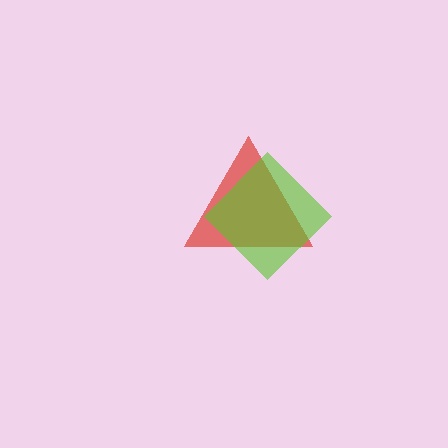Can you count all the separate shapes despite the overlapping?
Yes, there are 2 separate shapes.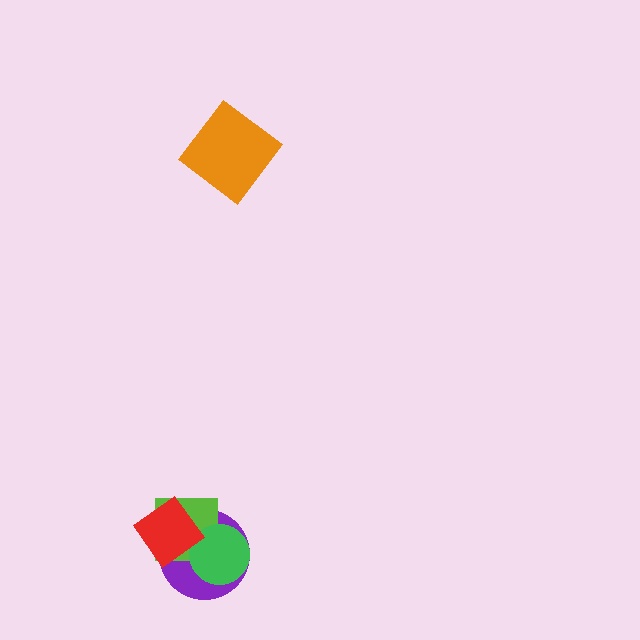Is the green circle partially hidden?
Yes, it is partially covered by another shape.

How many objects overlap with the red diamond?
3 objects overlap with the red diamond.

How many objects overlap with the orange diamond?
0 objects overlap with the orange diamond.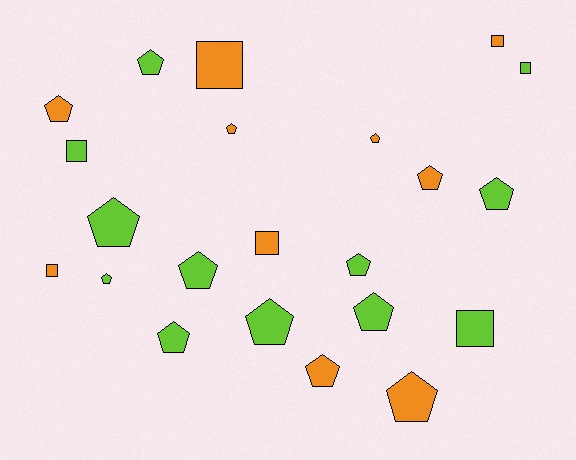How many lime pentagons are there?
There are 9 lime pentagons.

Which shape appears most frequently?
Pentagon, with 15 objects.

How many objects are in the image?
There are 22 objects.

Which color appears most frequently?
Lime, with 12 objects.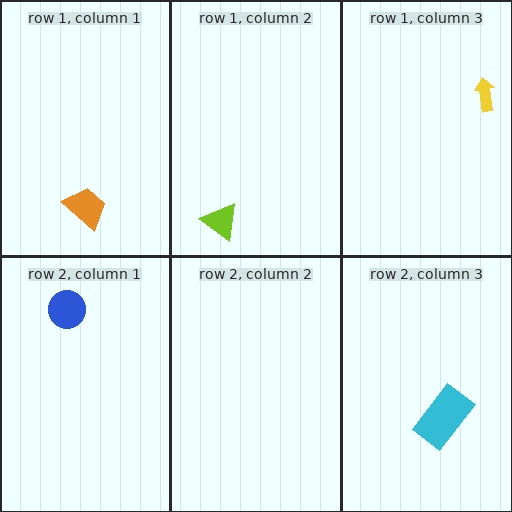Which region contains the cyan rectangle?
The row 2, column 3 region.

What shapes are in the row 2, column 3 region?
The cyan rectangle.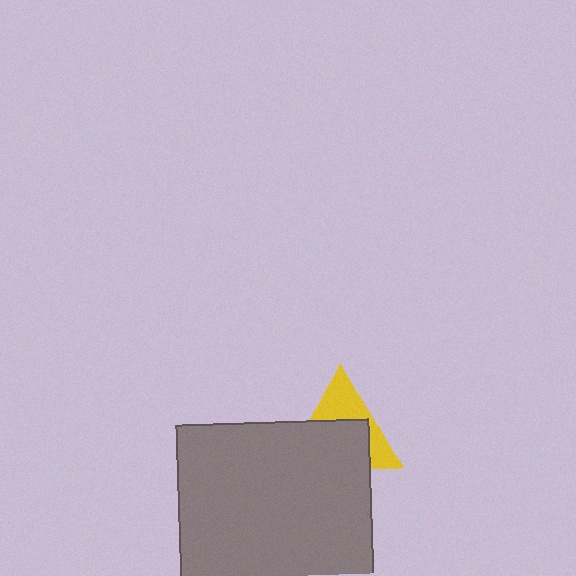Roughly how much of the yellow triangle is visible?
A small part of it is visible (roughly 42%).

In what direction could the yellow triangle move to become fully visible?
The yellow triangle could move up. That would shift it out from behind the gray square entirely.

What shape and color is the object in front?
The object in front is a gray square.